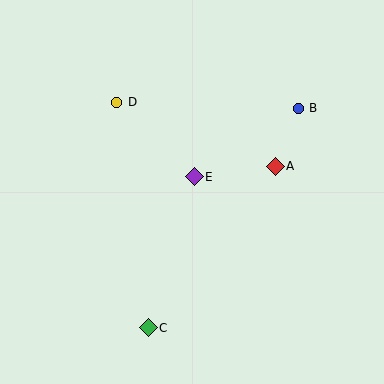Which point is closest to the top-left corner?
Point D is closest to the top-left corner.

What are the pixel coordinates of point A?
Point A is at (275, 166).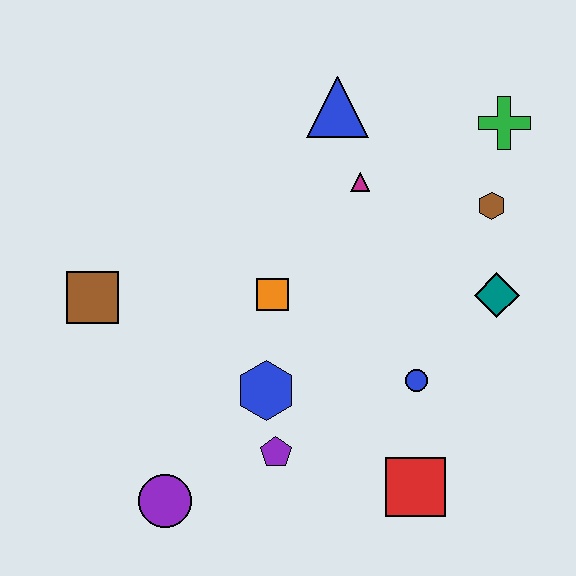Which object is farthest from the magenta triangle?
The purple circle is farthest from the magenta triangle.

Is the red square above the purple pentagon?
No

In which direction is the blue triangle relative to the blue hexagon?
The blue triangle is above the blue hexagon.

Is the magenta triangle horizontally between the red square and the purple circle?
Yes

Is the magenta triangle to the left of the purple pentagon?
No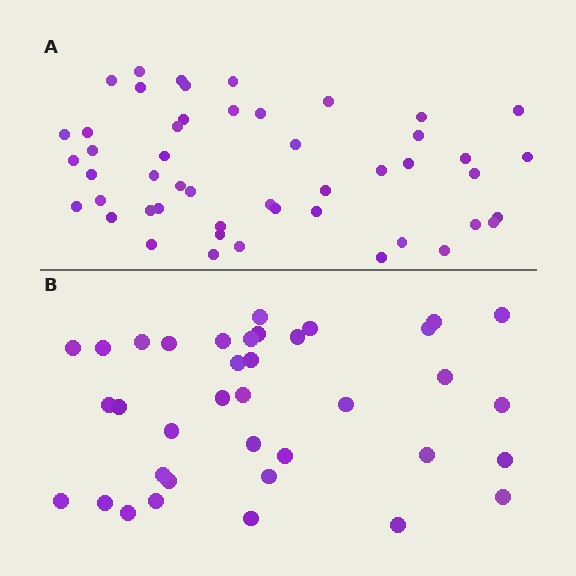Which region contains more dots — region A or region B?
Region A (the top region) has more dots.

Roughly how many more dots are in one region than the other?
Region A has roughly 12 or so more dots than region B.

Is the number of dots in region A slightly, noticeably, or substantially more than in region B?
Region A has noticeably more, but not dramatically so. The ratio is roughly 1.3 to 1.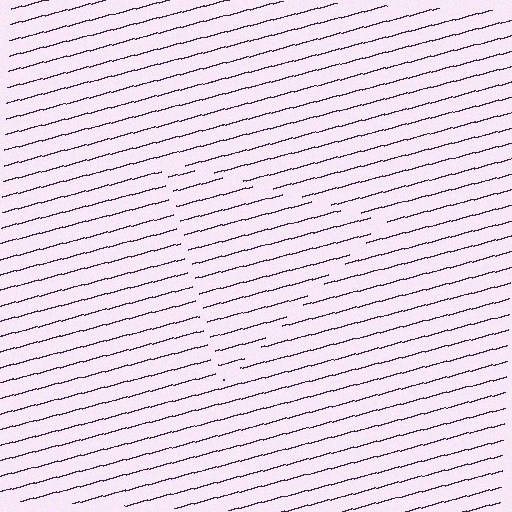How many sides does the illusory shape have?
3 sides — the line-ends trace a triangle.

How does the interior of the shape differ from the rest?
The interior of the shape contains the same grating, shifted by half a period — the contour is defined by the phase discontinuity where line-ends from the inner and outer gratings abut.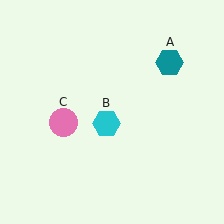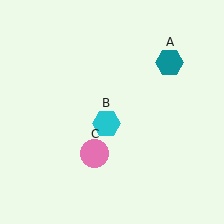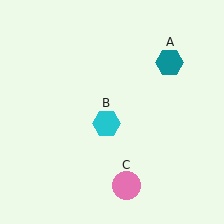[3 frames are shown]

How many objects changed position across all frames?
1 object changed position: pink circle (object C).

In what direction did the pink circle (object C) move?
The pink circle (object C) moved down and to the right.